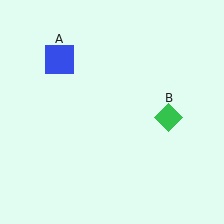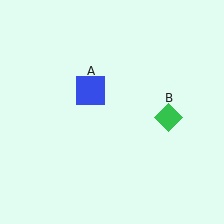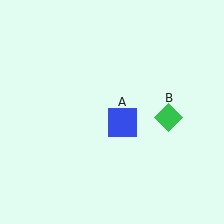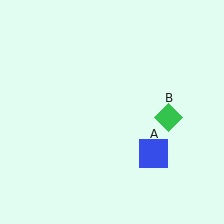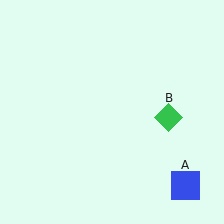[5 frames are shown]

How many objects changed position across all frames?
1 object changed position: blue square (object A).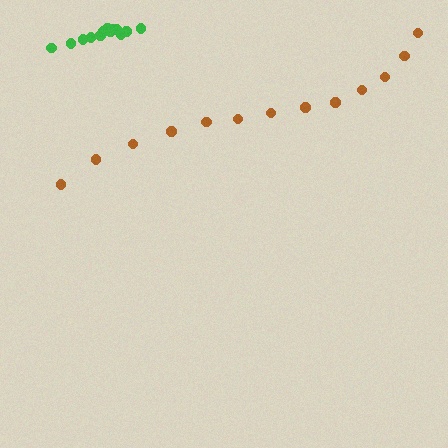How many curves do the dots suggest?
There are 2 distinct paths.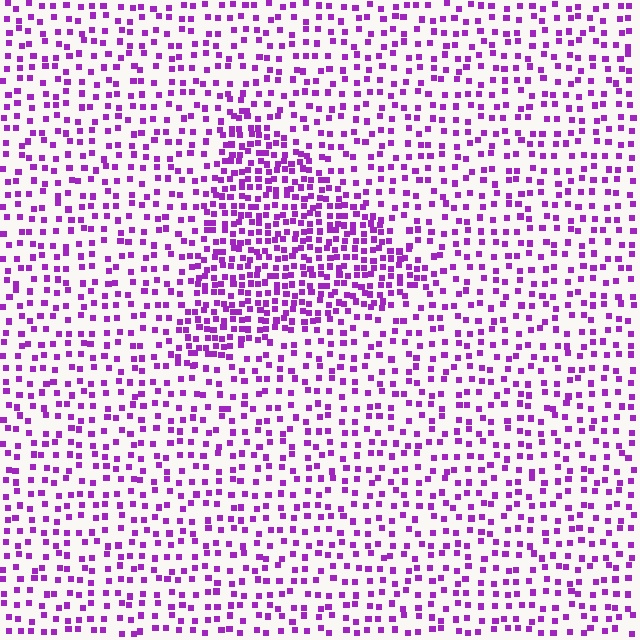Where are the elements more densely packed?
The elements are more densely packed inside the triangle boundary.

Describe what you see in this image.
The image contains small purple elements arranged at two different densities. A triangle-shaped region is visible where the elements are more densely packed than the surrounding area.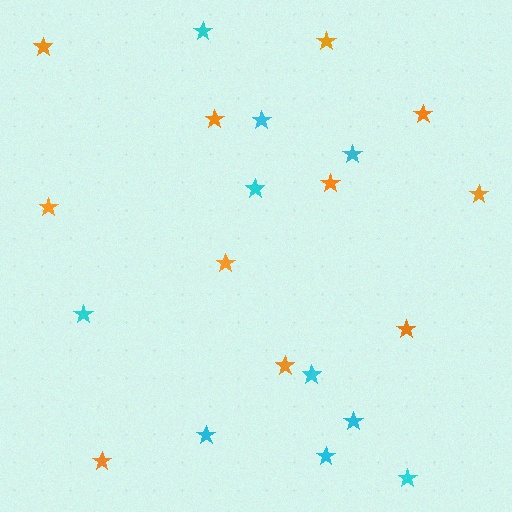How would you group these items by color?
There are 2 groups: one group of cyan stars (10) and one group of orange stars (11).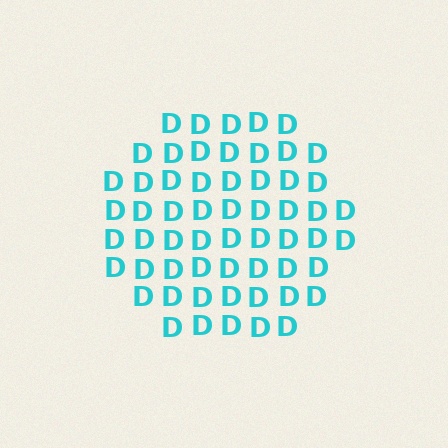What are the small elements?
The small elements are letter D's.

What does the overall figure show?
The overall figure shows a circle.